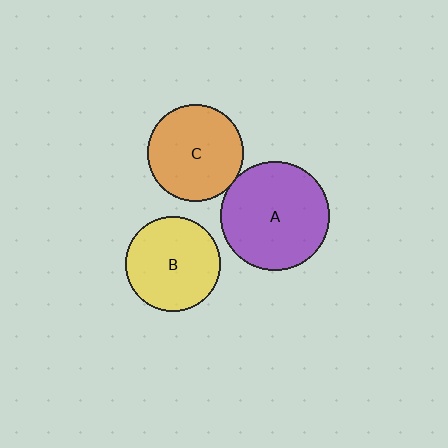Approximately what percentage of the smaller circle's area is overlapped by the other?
Approximately 5%.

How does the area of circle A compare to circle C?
Approximately 1.3 times.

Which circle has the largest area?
Circle A (purple).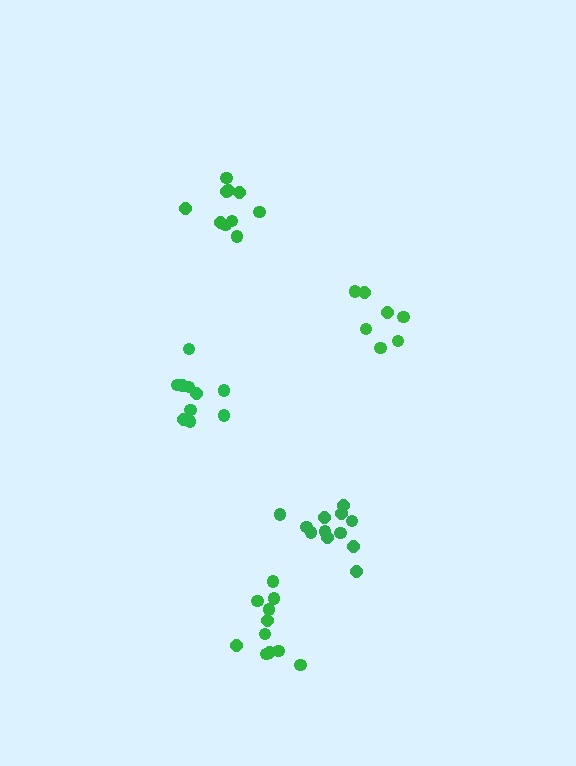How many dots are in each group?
Group 1: 12 dots, Group 2: 11 dots, Group 3: 7 dots, Group 4: 10 dots, Group 5: 10 dots (50 total).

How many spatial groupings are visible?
There are 5 spatial groupings.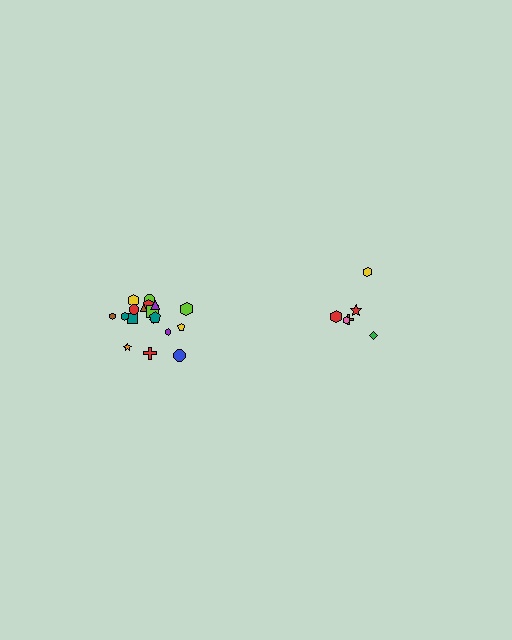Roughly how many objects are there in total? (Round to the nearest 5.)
Roughly 25 objects in total.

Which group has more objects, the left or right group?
The left group.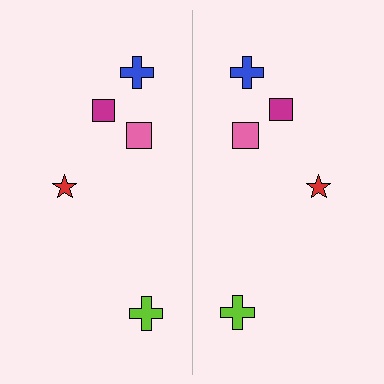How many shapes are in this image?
There are 10 shapes in this image.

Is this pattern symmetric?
Yes, this pattern has bilateral (reflection) symmetry.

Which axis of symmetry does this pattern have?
The pattern has a vertical axis of symmetry running through the center of the image.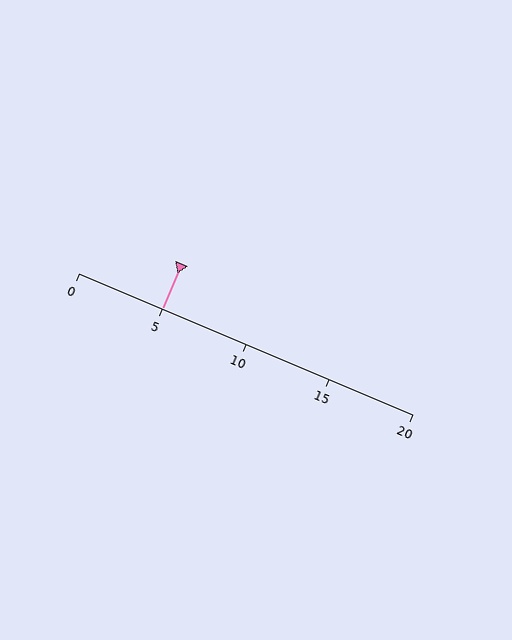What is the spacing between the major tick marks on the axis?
The major ticks are spaced 5 apart.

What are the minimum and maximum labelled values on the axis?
The axis runs from 0 to 20.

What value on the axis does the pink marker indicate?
The marker indicates approximately 5.